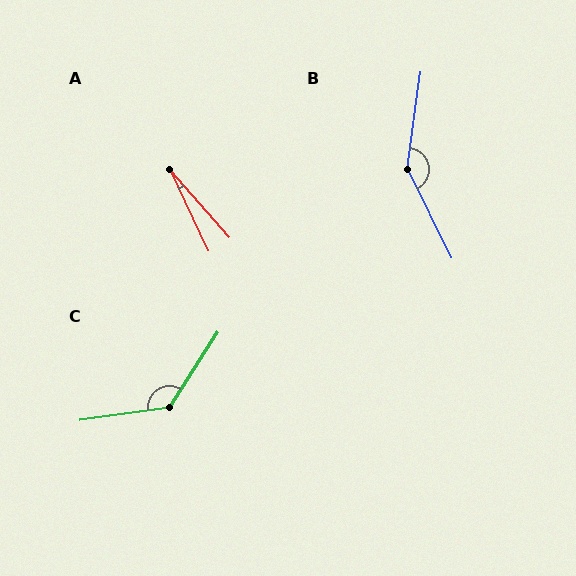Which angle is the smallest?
A, at approximately 16 degrees.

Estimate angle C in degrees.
Approximately 131 degrees.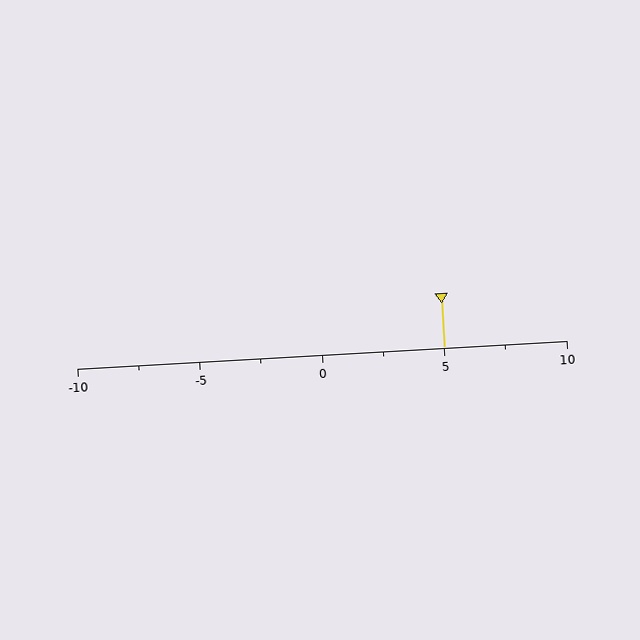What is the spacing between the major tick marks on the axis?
The major ticks are spaced 5 apart.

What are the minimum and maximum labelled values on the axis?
The axis runs from -10 to 10.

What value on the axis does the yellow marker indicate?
The marker indicates approximately 5.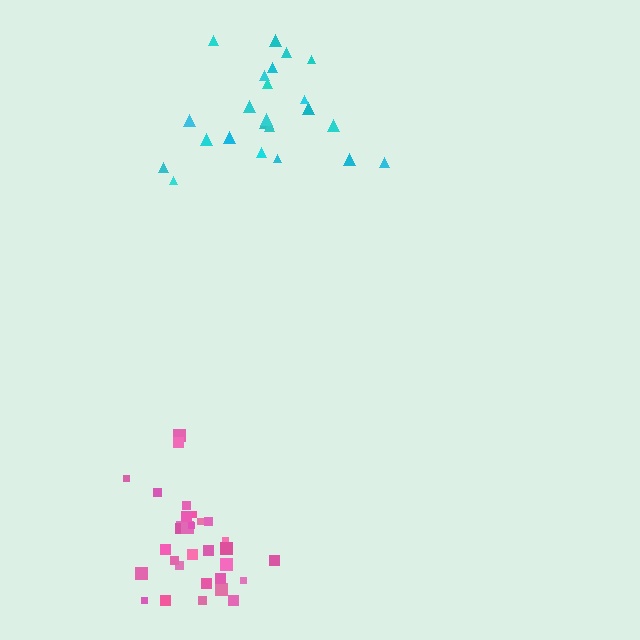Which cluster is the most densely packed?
Pink.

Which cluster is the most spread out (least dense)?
Cyan.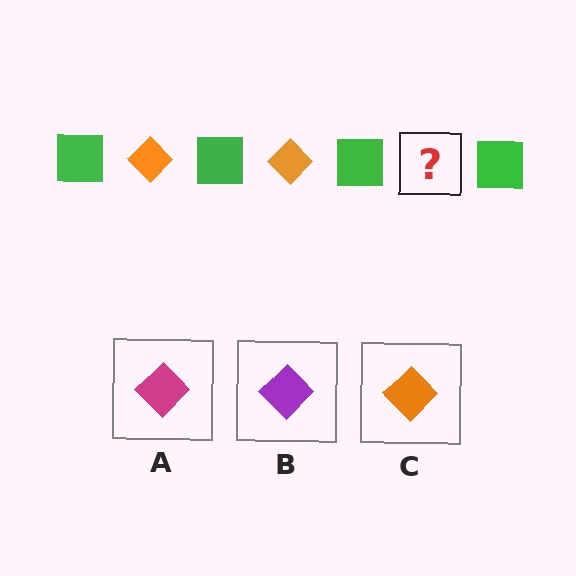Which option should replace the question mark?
Option C.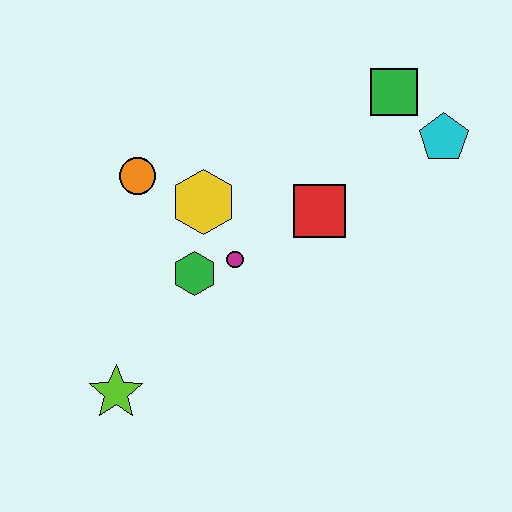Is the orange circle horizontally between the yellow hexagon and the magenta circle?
No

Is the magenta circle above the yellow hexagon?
No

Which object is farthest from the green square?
The lime star is farthest from the green square.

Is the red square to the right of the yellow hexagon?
Yes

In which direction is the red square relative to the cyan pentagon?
The red square is to the left of the cyan pentagon.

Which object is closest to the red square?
The magenta circle is closest to the red square.